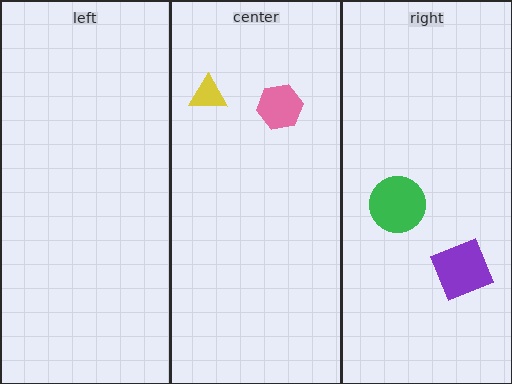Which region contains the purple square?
The right region.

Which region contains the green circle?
The right region.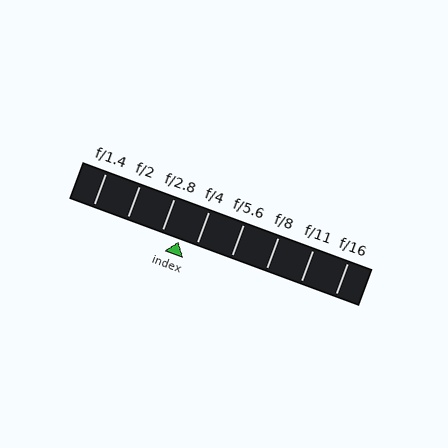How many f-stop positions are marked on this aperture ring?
There are 8 f-stop positions marked.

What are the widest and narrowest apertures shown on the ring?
The widest aperture shown is f/1.4 and the narrowest is f/16.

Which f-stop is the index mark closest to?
The index mark is closest to f/2.8.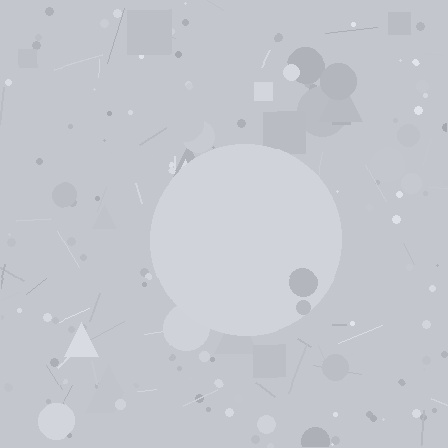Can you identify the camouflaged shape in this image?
The camouflaged shape is a circle.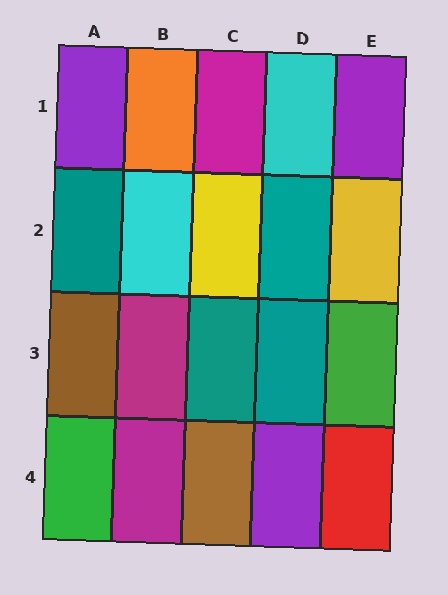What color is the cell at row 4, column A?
Green.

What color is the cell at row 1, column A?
Purple.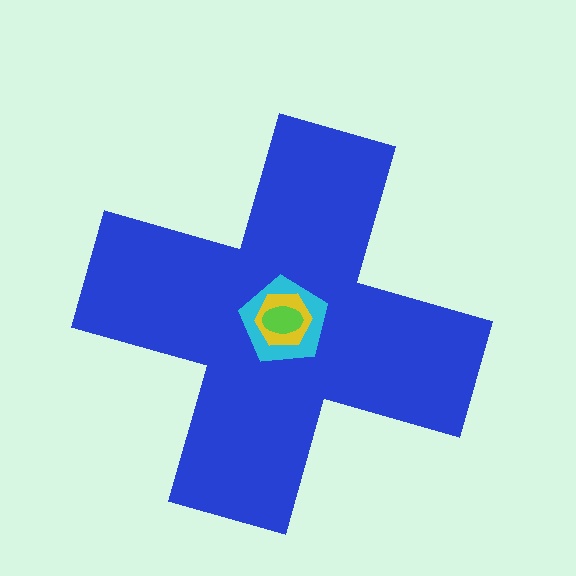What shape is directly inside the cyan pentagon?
The yellow hexagon.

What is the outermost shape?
The blue cross.